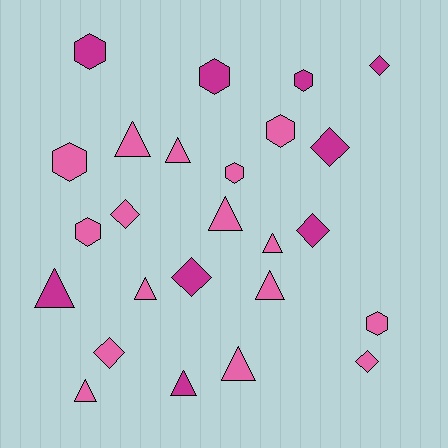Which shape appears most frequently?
Triangle, with 10 objects.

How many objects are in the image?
There are 25 objects.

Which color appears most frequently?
Pink, with 16 objects.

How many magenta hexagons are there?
There are 3 magenta hexagons.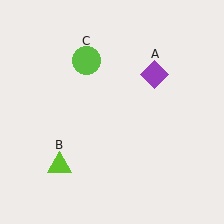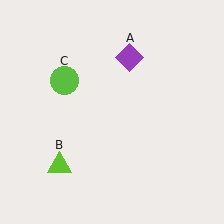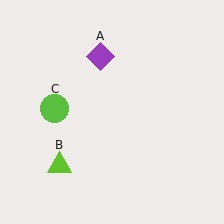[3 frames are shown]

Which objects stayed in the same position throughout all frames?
Lime triangle (object B) remained stationary.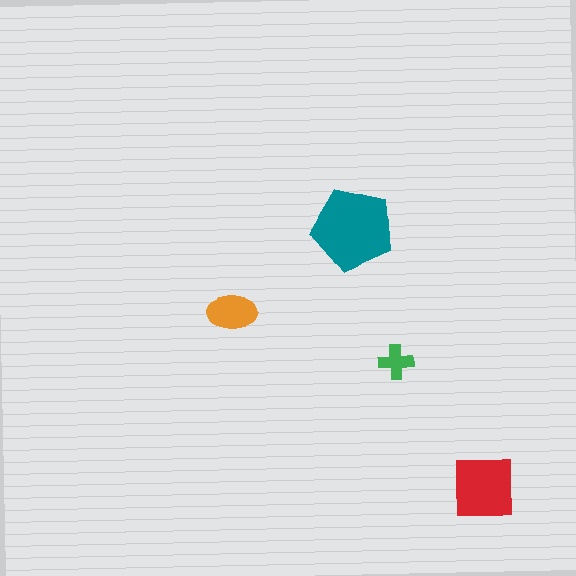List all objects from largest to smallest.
The teal pentagon, the red square, the orange ellipse, the green cross.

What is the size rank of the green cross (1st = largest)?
4th.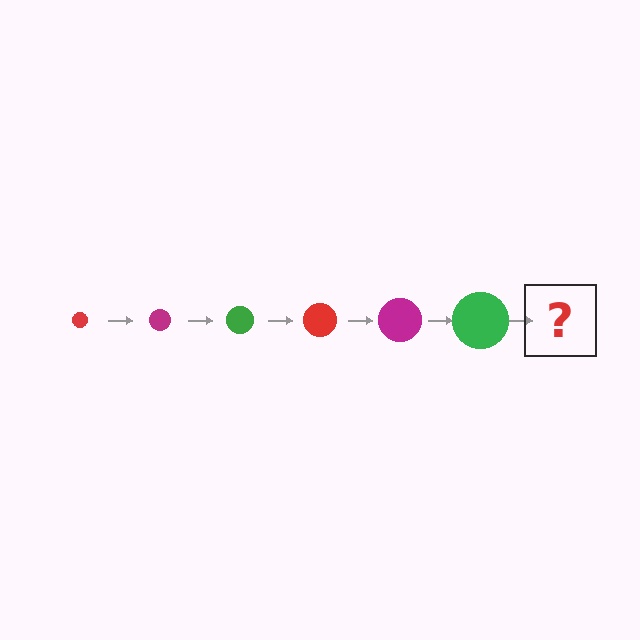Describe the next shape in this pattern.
It should be a red circle, larger than the previous one.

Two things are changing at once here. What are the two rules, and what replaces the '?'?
The two rules are that the circle grows larger each step and the color cycles through red, magenta, and green. The '?' should be a red circle, larger than the previous one.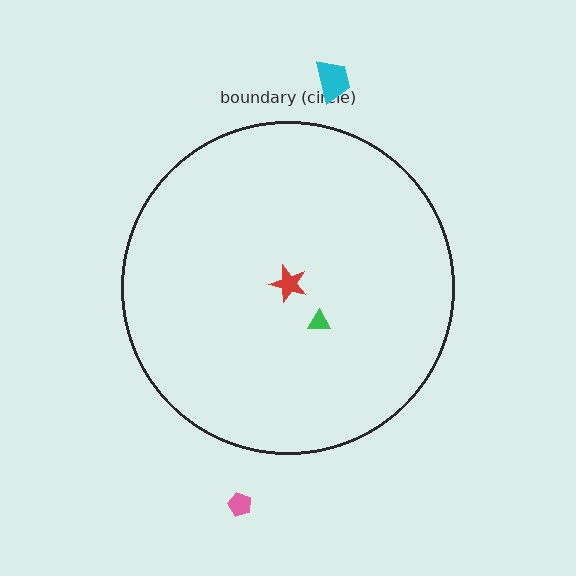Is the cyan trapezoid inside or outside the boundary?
Outside.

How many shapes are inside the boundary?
2 inside, 2 outside.